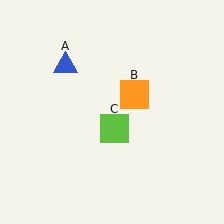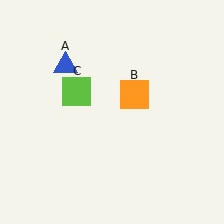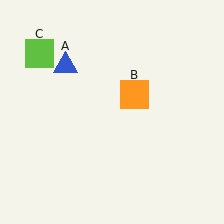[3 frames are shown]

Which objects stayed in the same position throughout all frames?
Blue triangle (object A) and orange square (object B) remained stationary.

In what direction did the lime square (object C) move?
The lime square (object C) moved up and to the left.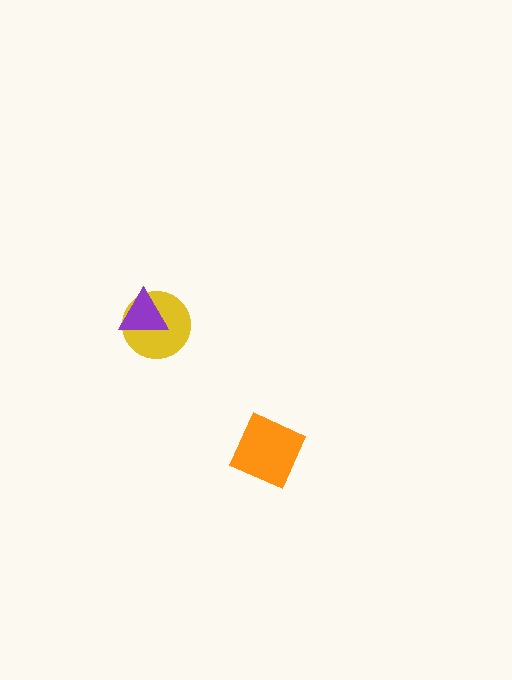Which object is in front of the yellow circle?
The purple triangle is in front of the yellow circle.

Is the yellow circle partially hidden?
Yes, it is partially covered by another shape.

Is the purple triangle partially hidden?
No, no other shape covers it.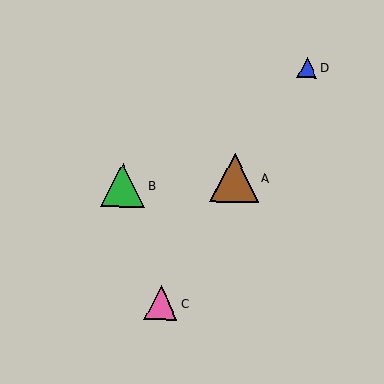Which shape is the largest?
The brown triangle (labeled A) is the largest.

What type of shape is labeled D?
Shape D is a blue triangle.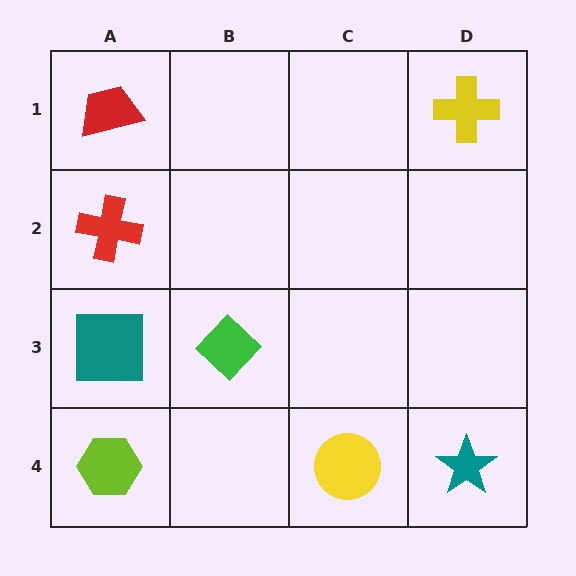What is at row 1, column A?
A red trapezoid.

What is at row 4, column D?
A teal star.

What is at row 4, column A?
A lime hexagon.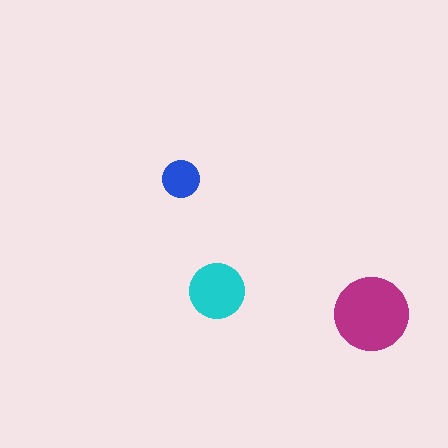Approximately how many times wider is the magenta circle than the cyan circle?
About 1.5 times wider.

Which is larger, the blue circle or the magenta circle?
The magenta one.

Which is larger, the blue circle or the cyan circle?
The cyan one.